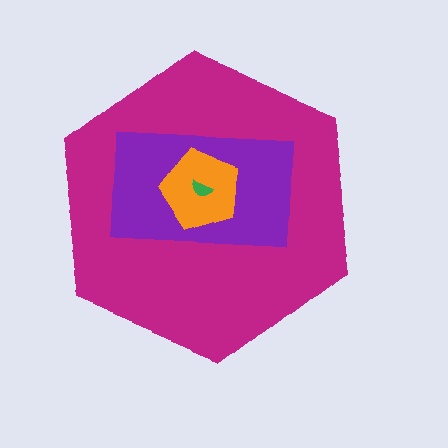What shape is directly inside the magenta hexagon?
The purple rectangle.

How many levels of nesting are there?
4.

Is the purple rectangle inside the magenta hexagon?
Yes.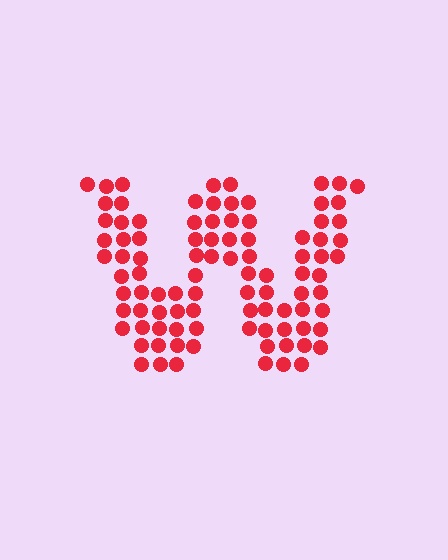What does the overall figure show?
The overall figure shows the letter W.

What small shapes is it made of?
It is made of small circles.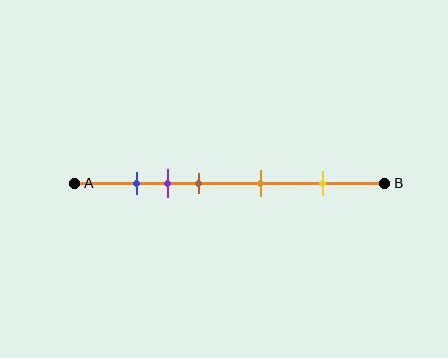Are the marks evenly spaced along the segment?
No, the marks are not evenly spaced.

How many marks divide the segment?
There are 5 marks dividing the segment.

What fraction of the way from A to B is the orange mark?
The orange mark is approximately 60% (0.6) of the way from A to B.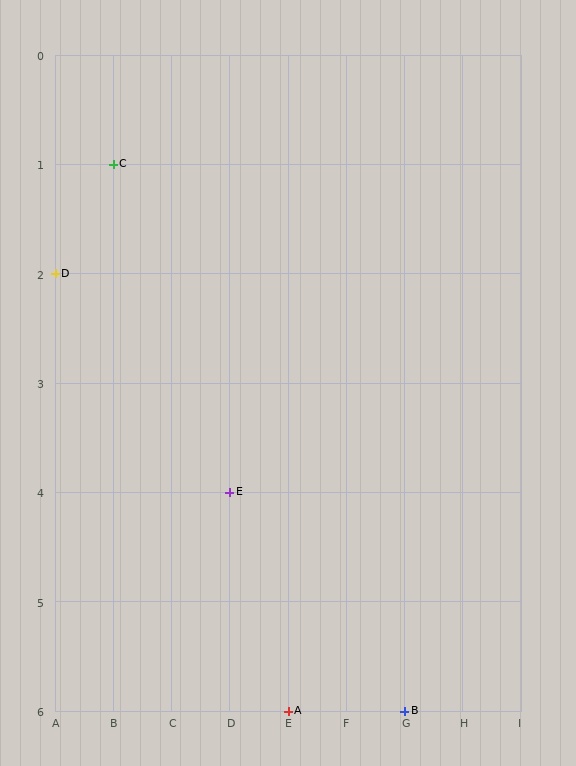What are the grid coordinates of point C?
Point C is at grid coordinates (B, 1).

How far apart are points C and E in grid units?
Points C and E are 2 columns and 3 rows apart (about 3.6 grid units diagonally).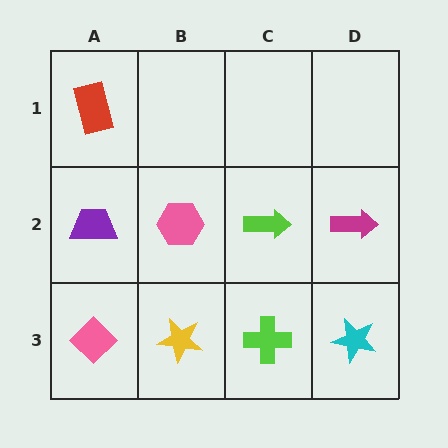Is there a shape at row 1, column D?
No, that cell is empty.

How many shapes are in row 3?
4 shapes.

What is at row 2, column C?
A lime arrow.